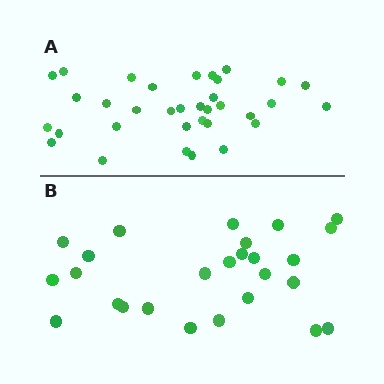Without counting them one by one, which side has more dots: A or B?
Region A (the top region) has more dots.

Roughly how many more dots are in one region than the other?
Region A has roughly 8 or so more dots than region B.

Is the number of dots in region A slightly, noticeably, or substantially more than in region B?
Region A has noticeably more, but not dramatically so. The ratio is roughly 1.3 to 1.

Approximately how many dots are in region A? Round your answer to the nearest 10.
About 30 dots. (The exact count is 34, which rounds to 30.)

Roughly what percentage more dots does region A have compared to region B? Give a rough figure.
About 30% more.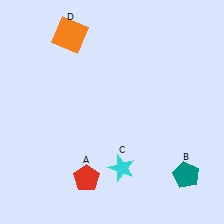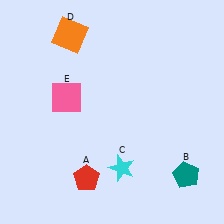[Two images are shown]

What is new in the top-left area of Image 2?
A pink square (E) was added in the top-left area of Image 2.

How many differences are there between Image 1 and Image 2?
There is 1 difference between the two images.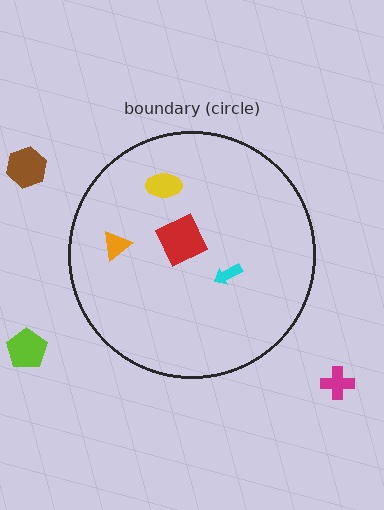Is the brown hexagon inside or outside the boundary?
Outside.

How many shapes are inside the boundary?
4 inside, 3 outside.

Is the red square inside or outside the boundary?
Inside.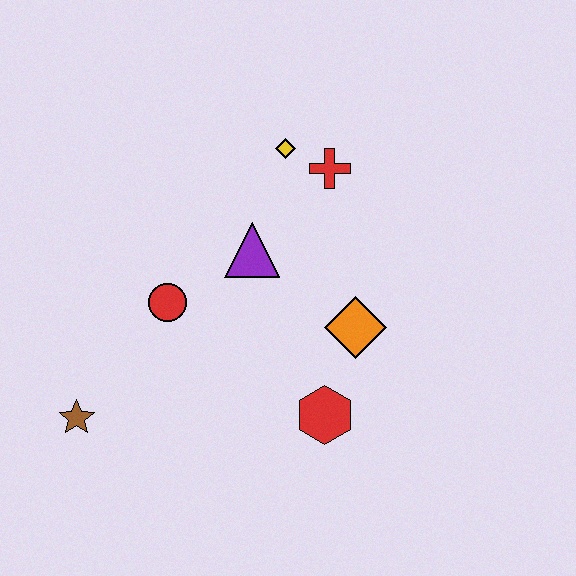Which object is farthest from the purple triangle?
The brown star is farthest from the purple triangle.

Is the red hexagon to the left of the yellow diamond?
No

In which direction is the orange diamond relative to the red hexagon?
The orange diamond is above the red hexagon.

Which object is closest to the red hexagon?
The orange diamond is closest to the red hexagon.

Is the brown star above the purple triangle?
No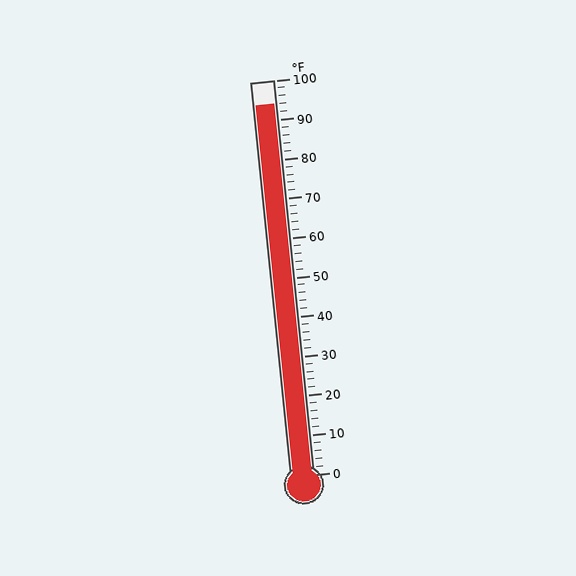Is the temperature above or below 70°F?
The temperature is above 70°F.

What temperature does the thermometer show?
The thermometer shows approximately 94°F.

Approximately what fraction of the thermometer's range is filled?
The thermometer is filled to approximately 95% of its range.